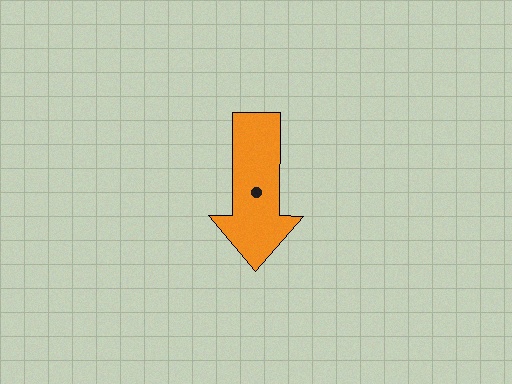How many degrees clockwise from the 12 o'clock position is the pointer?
Approximately 180 degrees.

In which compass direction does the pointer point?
South.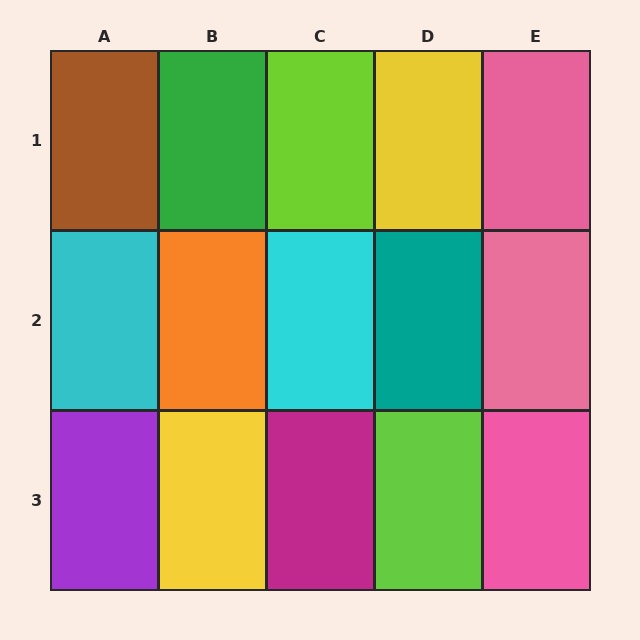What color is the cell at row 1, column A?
Brown.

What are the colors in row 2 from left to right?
Cyan, orange, cyan, teal, pink.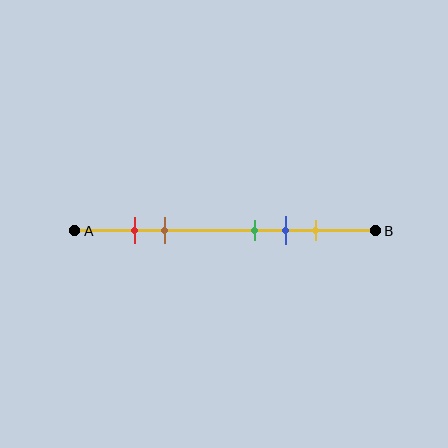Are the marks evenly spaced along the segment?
No, the marks are not evenly spaced.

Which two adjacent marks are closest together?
The red and brown marks are the closest adjacent pair.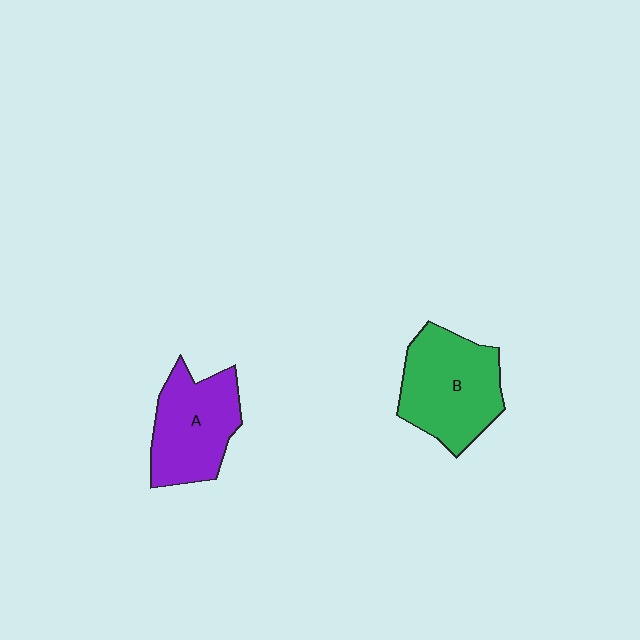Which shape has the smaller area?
Shape A (purple).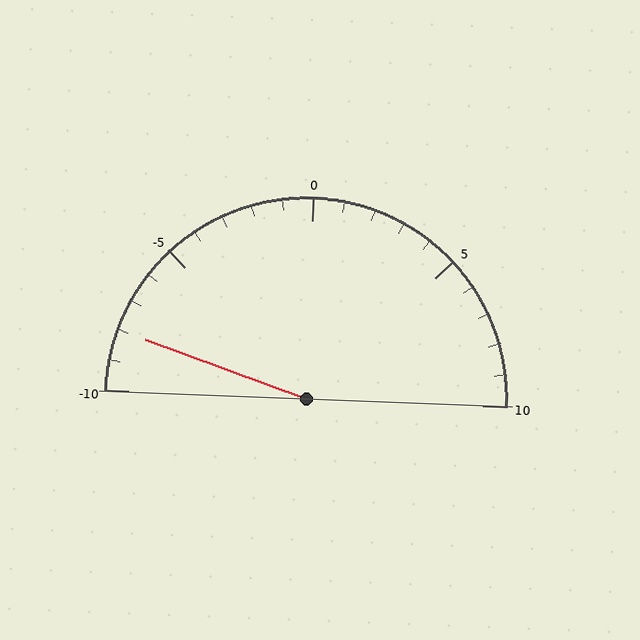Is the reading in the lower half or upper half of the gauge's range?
The reading is in the lower half of the range (-10 to 10).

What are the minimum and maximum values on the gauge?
The gauge ranges from -10 to 10.